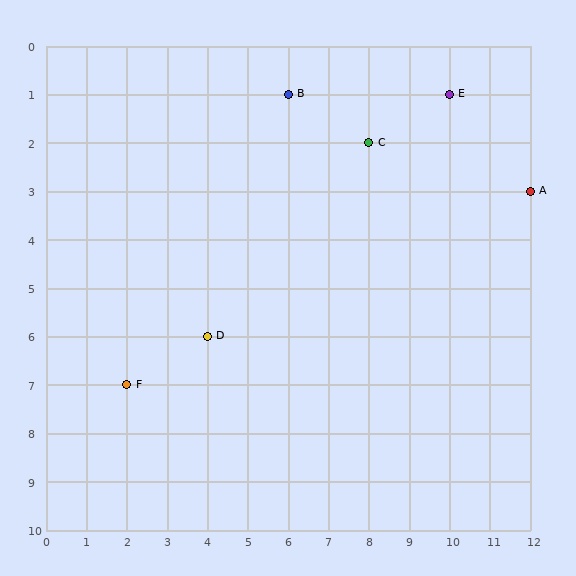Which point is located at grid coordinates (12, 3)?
Point A is at (12, 3).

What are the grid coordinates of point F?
Point F is at grid coordinates (2, 7).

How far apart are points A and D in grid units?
Points A and D are 8 columns and 3 rows apart (about 8.5 grid units diagonally).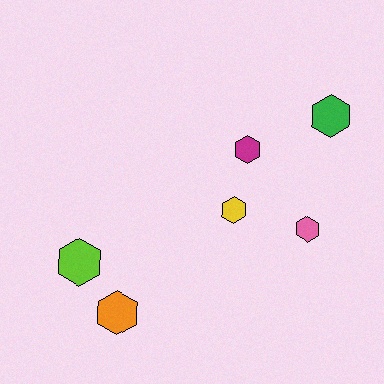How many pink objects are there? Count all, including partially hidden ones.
There is 1 pink object.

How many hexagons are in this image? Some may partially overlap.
There are 6 hexagons.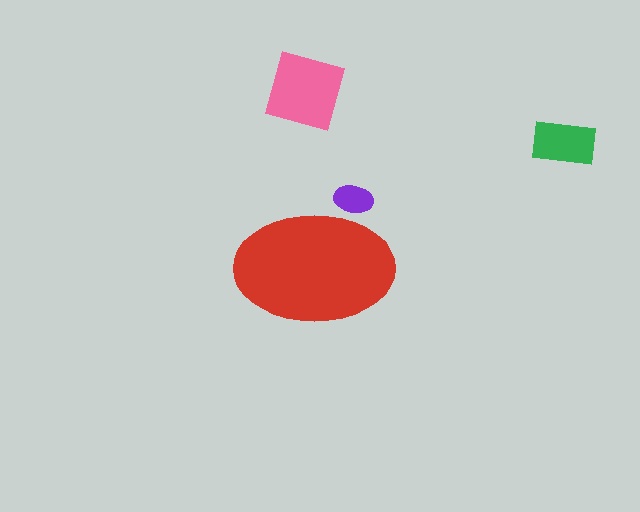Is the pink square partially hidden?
No, the pink square is fully visible.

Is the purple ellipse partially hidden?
Yes, the purple ellipse is partially hidden behind the red ellipse.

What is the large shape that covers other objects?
A red ellipse.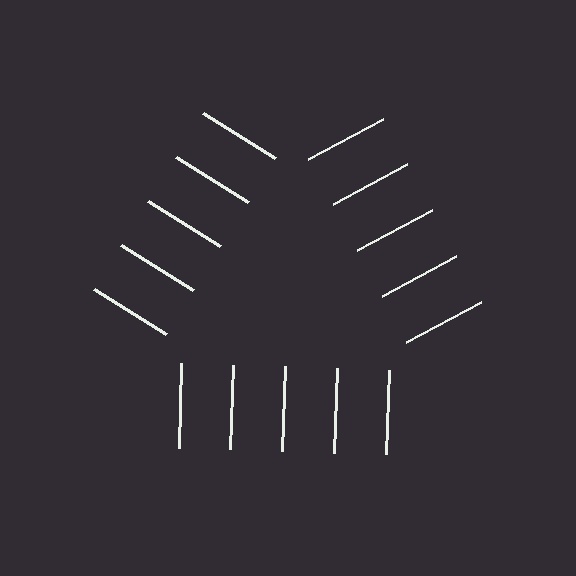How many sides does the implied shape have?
3 sides — the line-ends trace a triangle.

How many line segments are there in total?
15 — 5 along each of the 3 edges.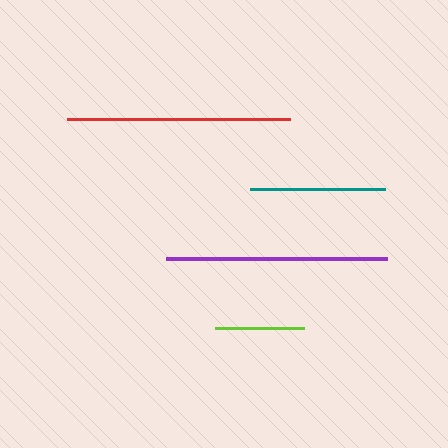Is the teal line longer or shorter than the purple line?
The purple line is longer than the teal line.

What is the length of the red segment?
The red segment is approximately 224 pixels long.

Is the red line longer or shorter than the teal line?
The red line is longer than the teal line.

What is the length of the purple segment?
The purple segment is approximately 221 pixels long.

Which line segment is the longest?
The red line is the longest at approximately 224 pixels.